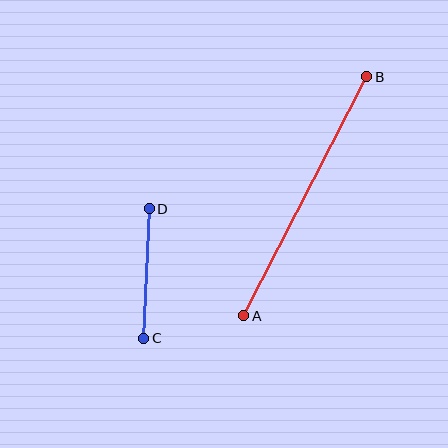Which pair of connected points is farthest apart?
Points A and B are farthest apart.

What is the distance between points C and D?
The distance is approximately 130 pixels.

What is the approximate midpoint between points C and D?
The midpoint is at approximately (147, 274) pixels.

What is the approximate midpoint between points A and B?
The midpoint is at approximately (305, 196) pixels.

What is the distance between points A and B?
The distance is approximately 269 pixels.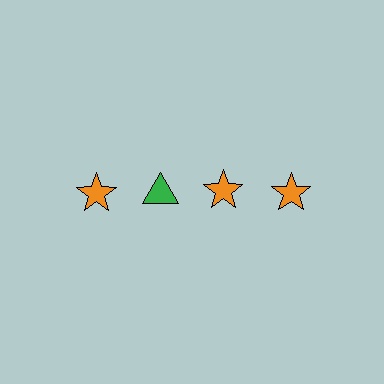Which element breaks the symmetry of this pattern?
The green triangle in the top row, second from left column breaks the symmetry. All other shapes are orange stars.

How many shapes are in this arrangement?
There are 4 shapes arranged in a grid pattern.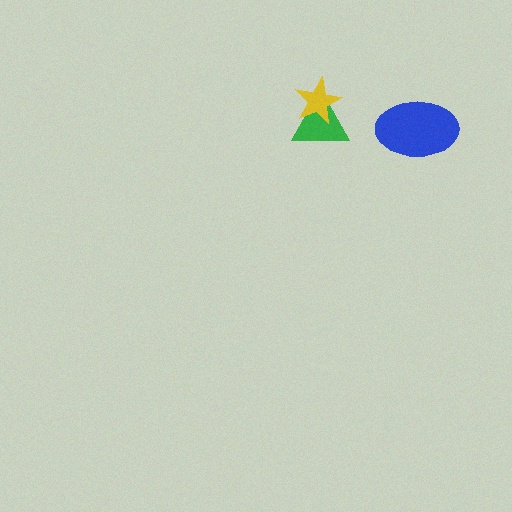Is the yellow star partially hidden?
No, no other shape covers it.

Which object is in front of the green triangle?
The yellow star is in front of the green triangle.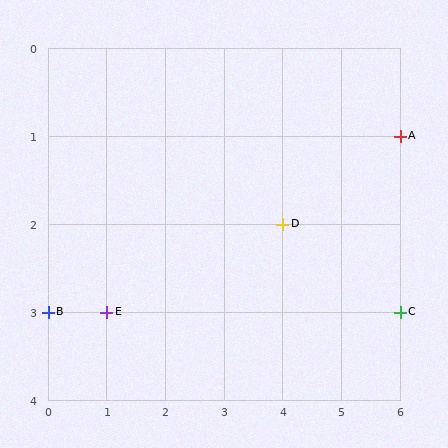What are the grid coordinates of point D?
Point D is at grid coordinates (4, 2).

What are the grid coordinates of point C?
Point C is at grid coordinates (6, 3).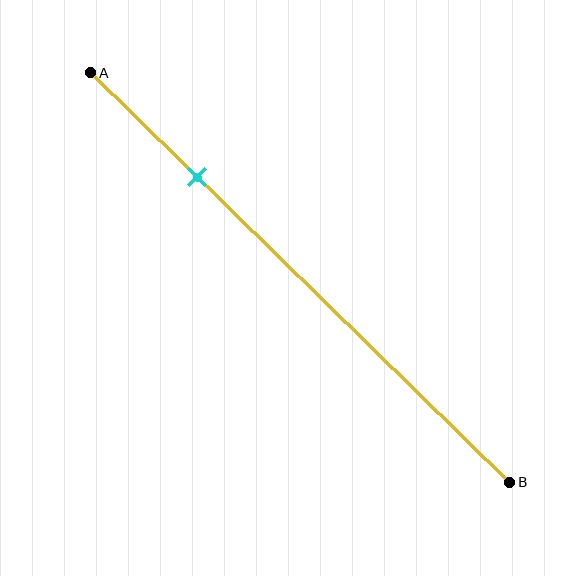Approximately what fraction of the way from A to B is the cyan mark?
The cyan mark is approximately 25% of the way from A to B.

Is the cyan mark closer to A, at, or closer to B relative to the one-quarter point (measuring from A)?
The cyan mark is approximately at the one-quarter point of segment AB.